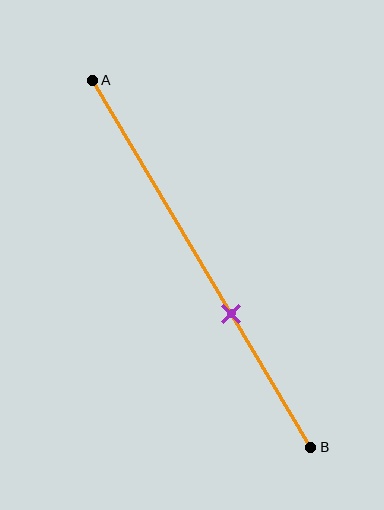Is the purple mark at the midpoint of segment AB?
No, the mark is at about 65% from A, not at the 50% midpoint.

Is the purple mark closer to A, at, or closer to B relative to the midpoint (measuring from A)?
The purple mark is closer to point B than the midpoint of segment AB.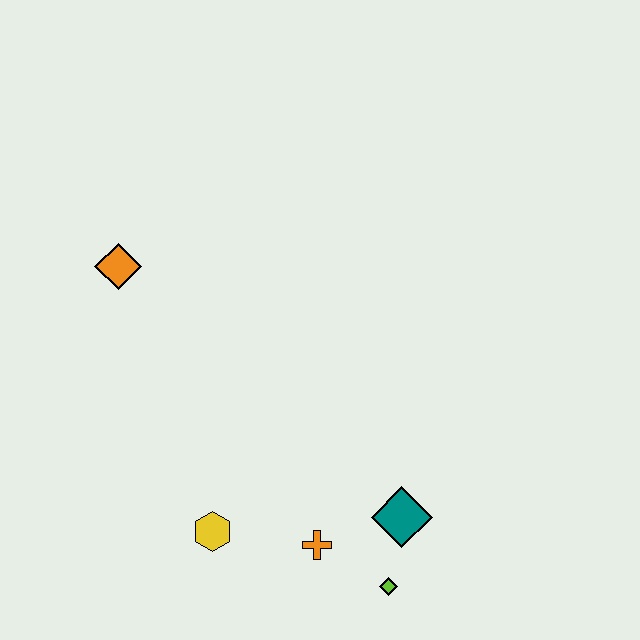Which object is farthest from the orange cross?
The orange diamond is farthest from the orange cross.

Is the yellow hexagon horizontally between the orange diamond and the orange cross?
Yes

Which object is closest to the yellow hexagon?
The orange cross is closest to the yellow hexagon.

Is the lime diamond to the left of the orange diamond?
No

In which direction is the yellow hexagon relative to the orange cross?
The yellow hexagon is to the left of the orange cross.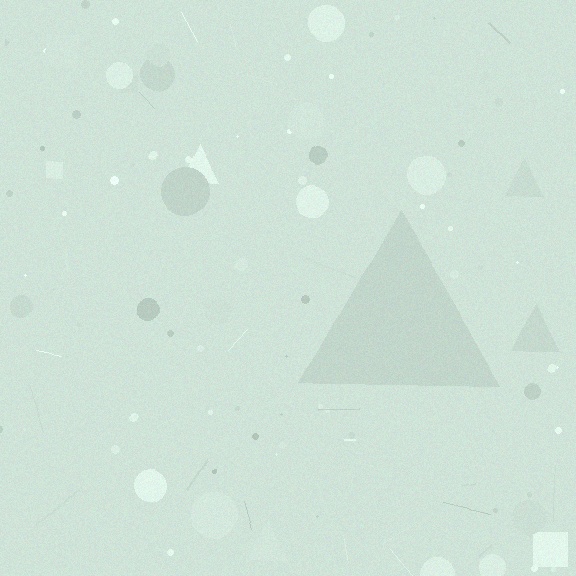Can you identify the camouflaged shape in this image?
The camouflaged shape is a triangle.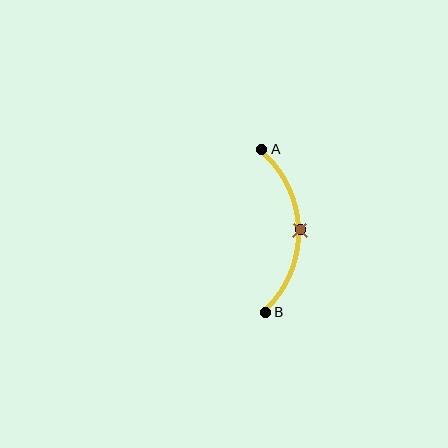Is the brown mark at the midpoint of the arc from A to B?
Yes. The brown mark lies on the arc at equal arc-length from both A and B — it is the arc midpoint.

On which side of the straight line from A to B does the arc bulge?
The arc bulges to the right of the straight line connecting A and B.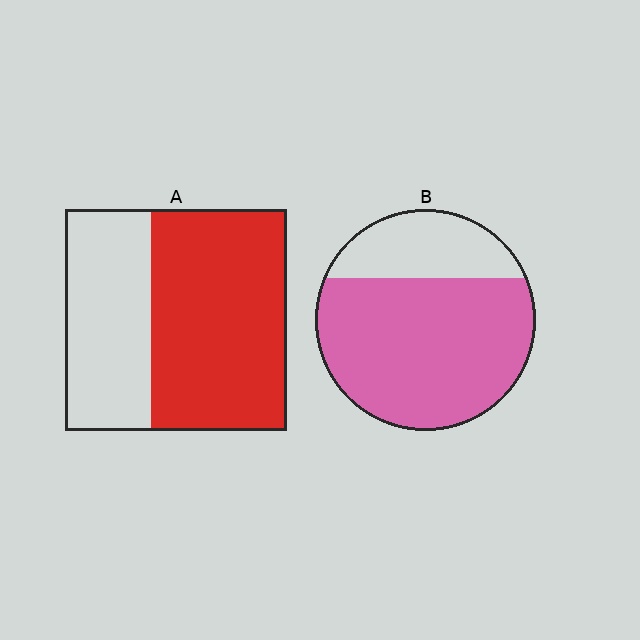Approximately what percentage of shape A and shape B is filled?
A is approximately 60% and B is approximately 75%.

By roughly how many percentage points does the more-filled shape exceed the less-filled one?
By roughly 10 percentage points (B over A).